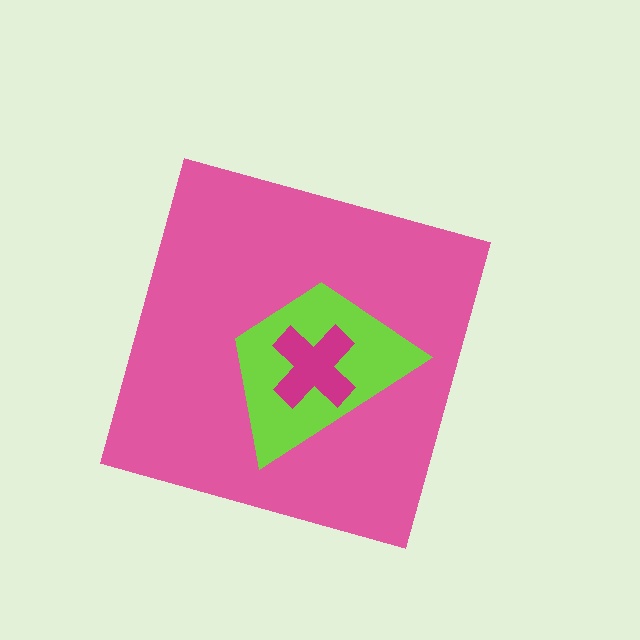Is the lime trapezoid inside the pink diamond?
Yes.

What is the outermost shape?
The pink diamond.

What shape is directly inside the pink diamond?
The lime trapezoid.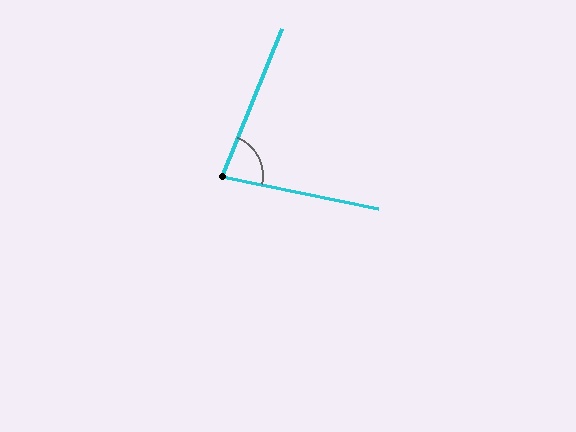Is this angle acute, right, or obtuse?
It is acute.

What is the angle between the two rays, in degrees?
Approximately 80 degrees.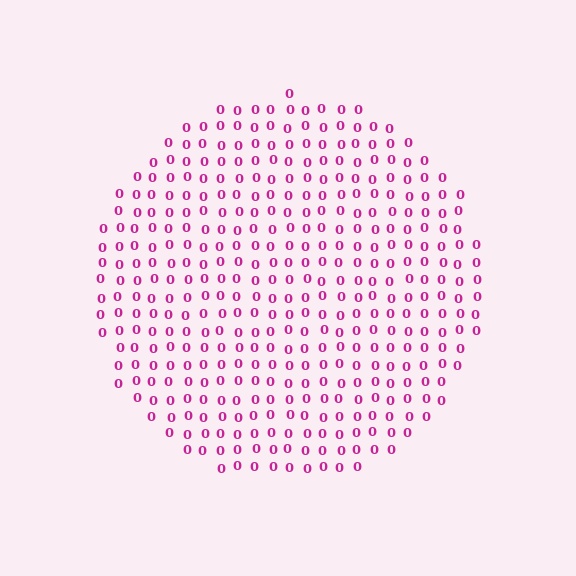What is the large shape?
The large shape is a circle.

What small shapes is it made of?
It is made of small digit 0's.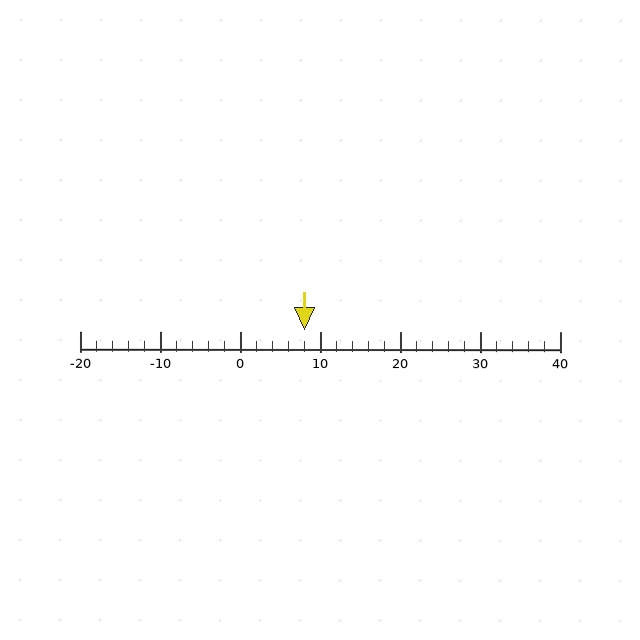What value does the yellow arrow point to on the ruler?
The yellow arrow points to approximately 8.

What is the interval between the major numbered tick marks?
The major tick marks are spaced 10 units apart.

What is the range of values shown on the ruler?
The ruler shows values from -20 to 40.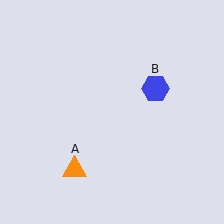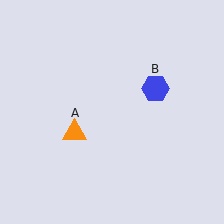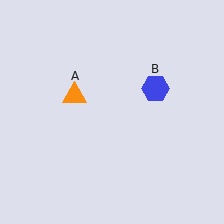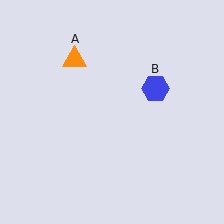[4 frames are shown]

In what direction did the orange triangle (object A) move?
The orange triangle (object A) moved up.